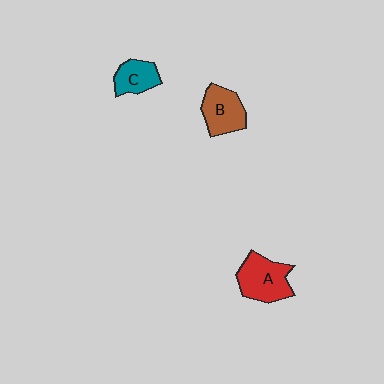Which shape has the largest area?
Shape A (red).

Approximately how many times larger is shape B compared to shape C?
Approximately 1.4 times.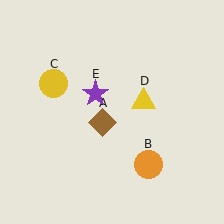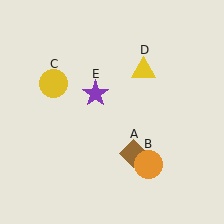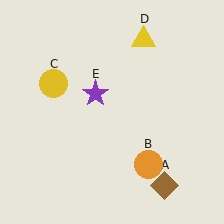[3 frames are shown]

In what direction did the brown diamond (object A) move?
The brown diamond (object A) moved down and to the right.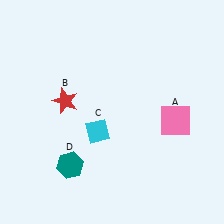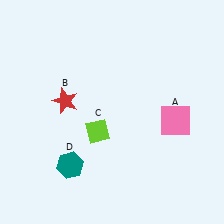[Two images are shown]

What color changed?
The diamond (C) changed from cyan in Image 1 to lime in Image 2.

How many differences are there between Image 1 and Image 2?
There is 1 difference between the two images.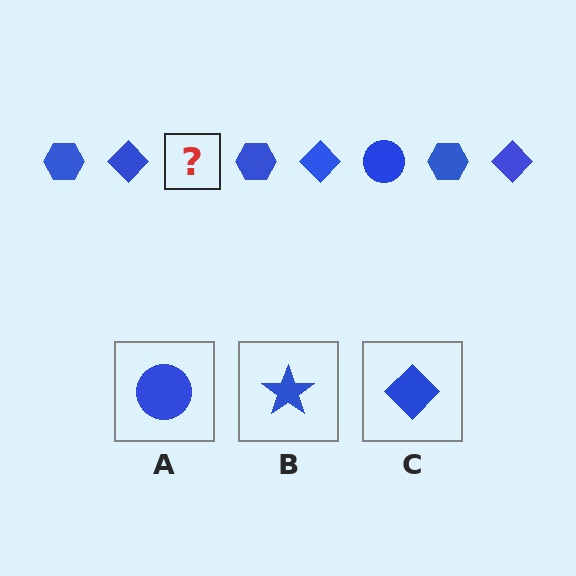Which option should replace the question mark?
Option A.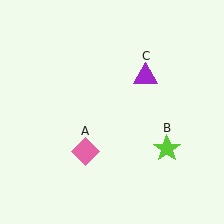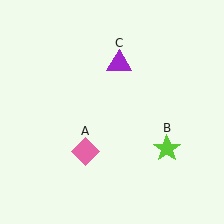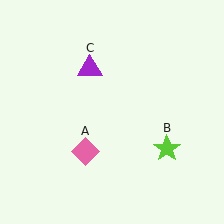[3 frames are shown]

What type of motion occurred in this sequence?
The purple triangle (object C) rotated counterclockwise around the center of the scene.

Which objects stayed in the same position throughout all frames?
Pink diamond (object A) and lime star (object B) remained stationary.